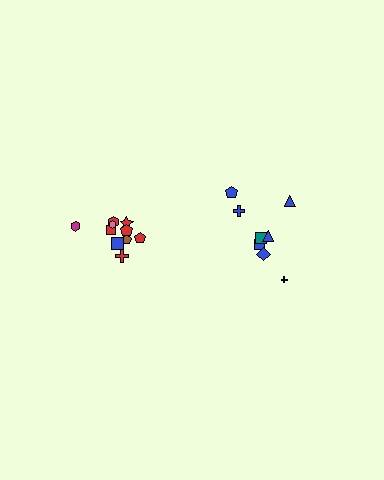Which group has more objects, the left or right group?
The left group.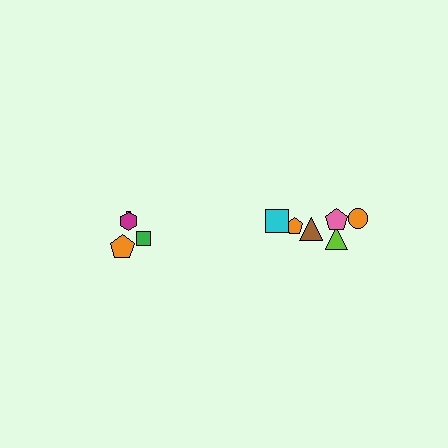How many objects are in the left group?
There are 4 objects.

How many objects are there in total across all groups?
There are 10 objects.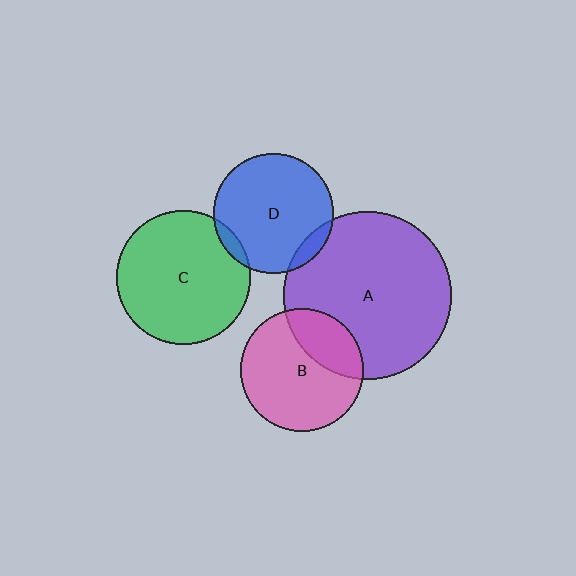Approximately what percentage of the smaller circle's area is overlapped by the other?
Approximately 10%.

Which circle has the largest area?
Circle A (purple).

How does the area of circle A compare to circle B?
Approximately 1.9 times.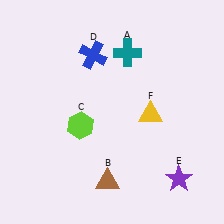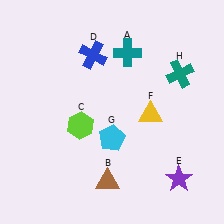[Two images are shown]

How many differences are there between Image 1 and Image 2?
There are 2 differences between the two images.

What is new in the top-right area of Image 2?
A teal cross (H) was added in the top-right area of Image 2.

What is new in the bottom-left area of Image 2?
A cyan pentagon (G) was added in the bottom-left area of Image 2.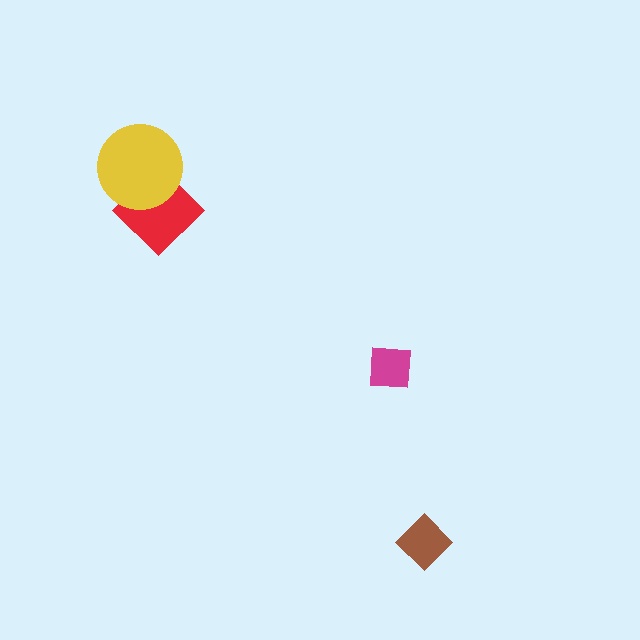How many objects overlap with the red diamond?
1 object overlaps with the red diamond.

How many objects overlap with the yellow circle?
1 object overlaps with the yellow circle.